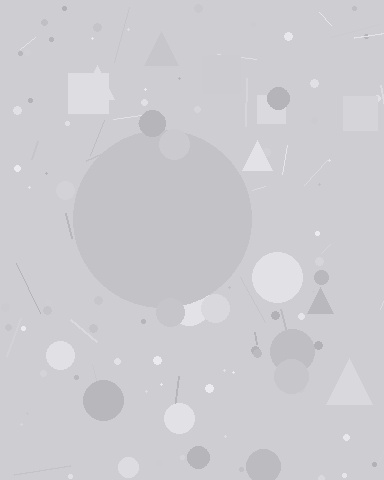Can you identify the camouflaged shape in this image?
The camouflaged shape is a circle.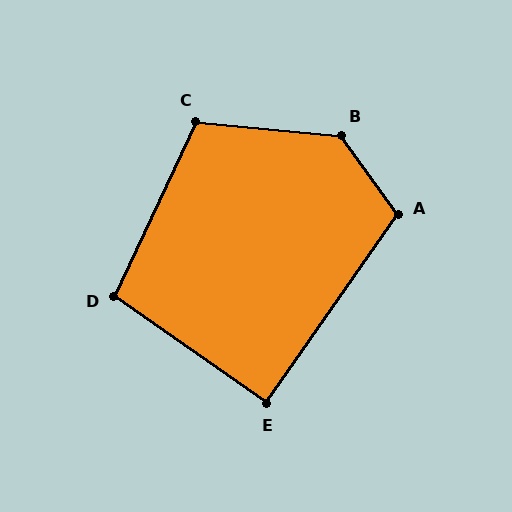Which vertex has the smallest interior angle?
E, at approximately 90 degrees.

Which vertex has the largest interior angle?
B, at approximately 131 degrees.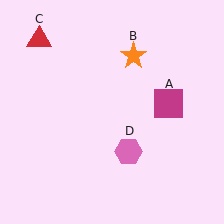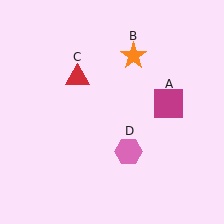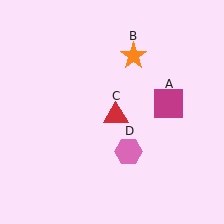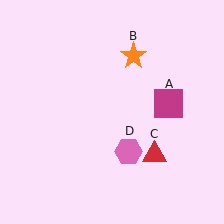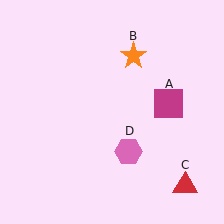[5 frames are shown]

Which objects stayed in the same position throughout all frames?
Magenta square (object A) and orange star (object B) and pink hexagon (object D) remained stationary.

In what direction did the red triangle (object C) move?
The red triangle (object C) moved down and to the right.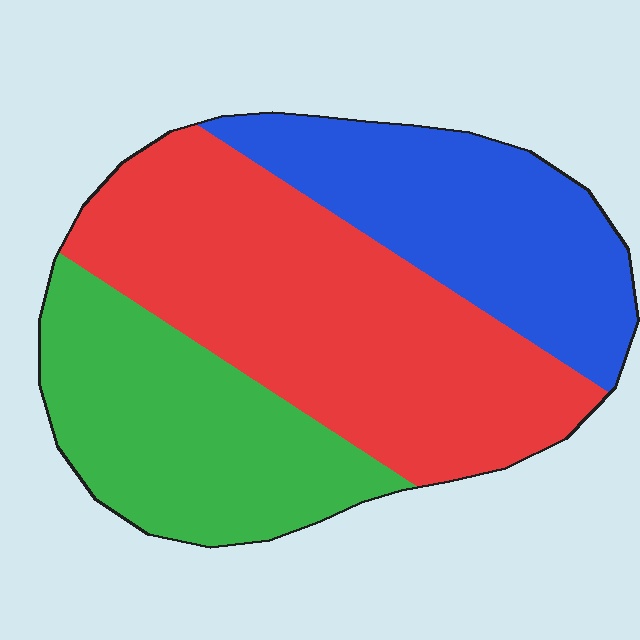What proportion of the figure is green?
Green covers roughly 30% of the figure.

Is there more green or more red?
Red.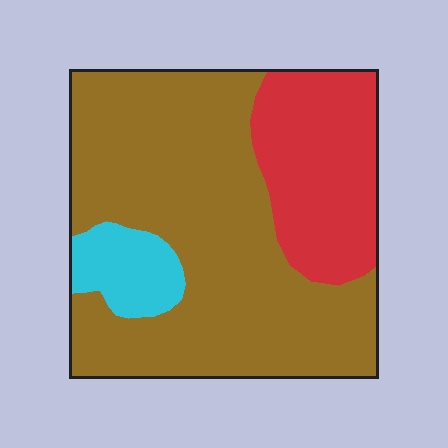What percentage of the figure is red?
Red takes up between a sixth and a third of the figure.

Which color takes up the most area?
Brown, at roughly 65%.